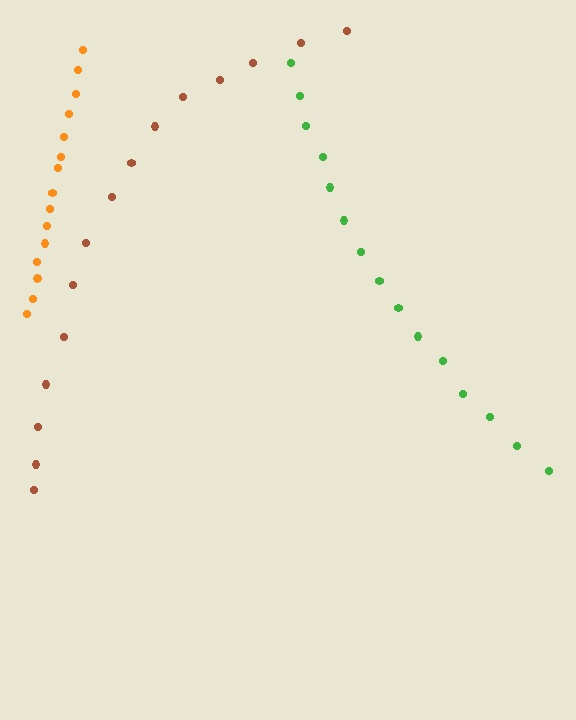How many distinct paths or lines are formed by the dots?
There are 3 distinct paths.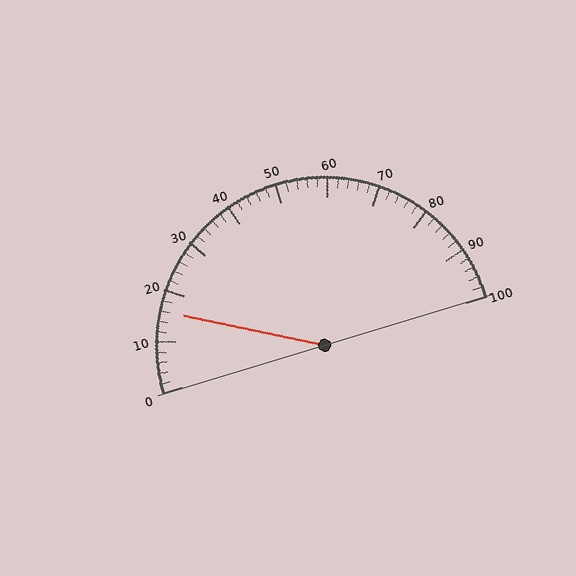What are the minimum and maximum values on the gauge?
The gauge ranges from 0 to 100.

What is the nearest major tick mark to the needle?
The nearest major tick mark is 20.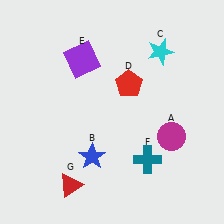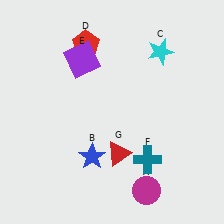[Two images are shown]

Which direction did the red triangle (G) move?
The red triangle (G) moved right.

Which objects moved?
The objects that moved are: the magenta circle (A), the red pentagon (D), the red triangle (G).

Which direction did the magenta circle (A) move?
The magenta circle (A) moved down.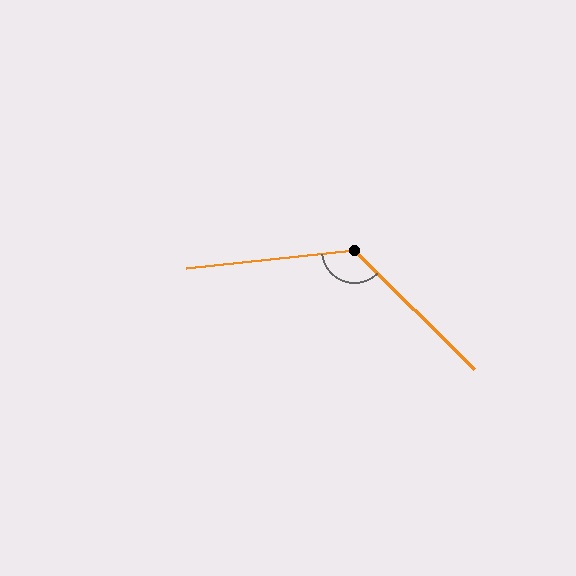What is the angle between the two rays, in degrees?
Approximately 129 degrees.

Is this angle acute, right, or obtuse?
It is obtuse.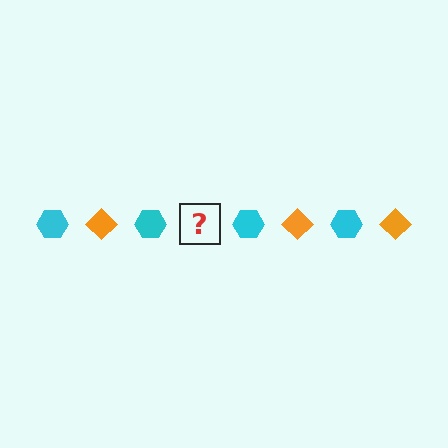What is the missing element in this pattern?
The missing element is an orange diamond.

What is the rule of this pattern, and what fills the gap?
The rule is that the pattern alternates between cyan hexagon and orange diamond. The gap should be filled with an orange diamond.